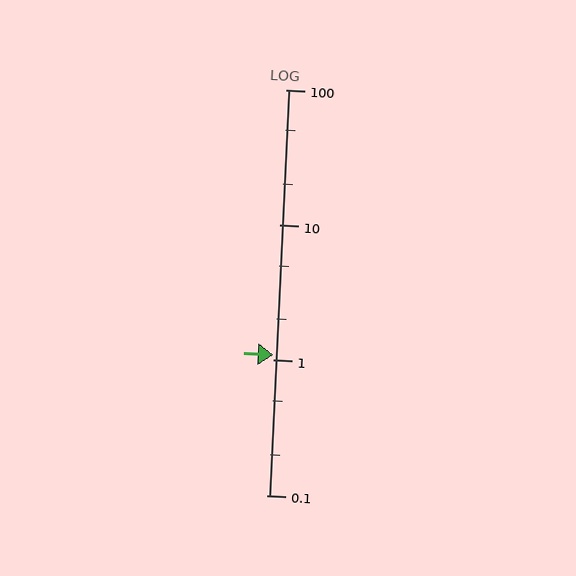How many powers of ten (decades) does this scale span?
The scale spans 3 decades, from 0.1 to 100.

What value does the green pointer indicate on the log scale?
The pointer indicates approximately 1.1.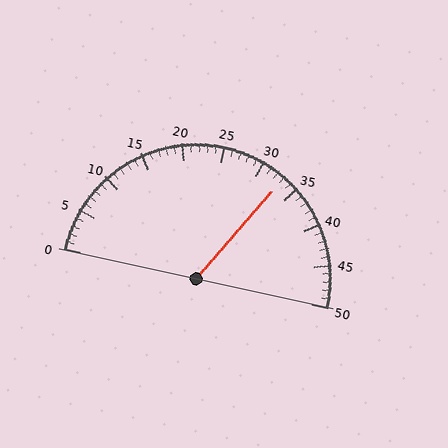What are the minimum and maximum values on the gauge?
The gauge ranges from 0 to 50.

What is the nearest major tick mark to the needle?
The nearest major tick mark is 35.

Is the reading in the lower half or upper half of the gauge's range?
The reading is in the upper half of the range (0 to 50).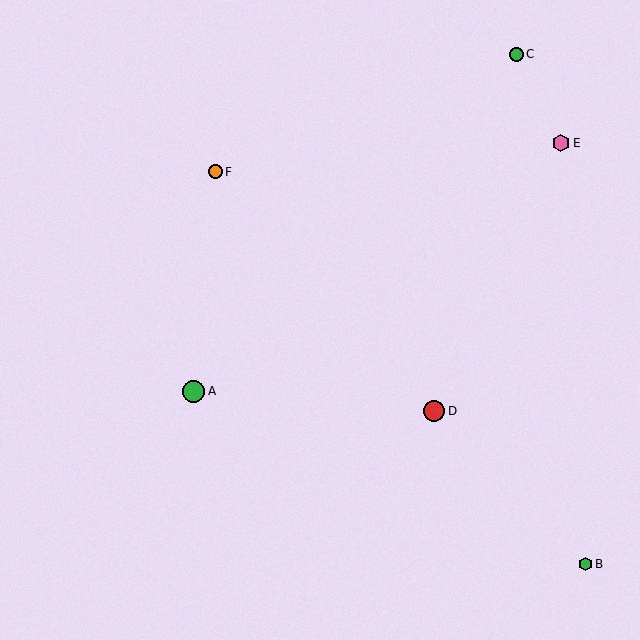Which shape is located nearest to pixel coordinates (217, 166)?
The orange circle (labeled F) at (216, 172) is nearest to that location.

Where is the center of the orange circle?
The center of the orange circle is at (216, 172).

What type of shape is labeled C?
Shape C is a green circle.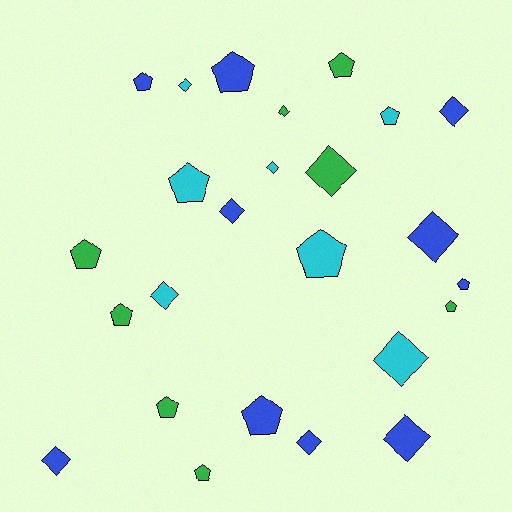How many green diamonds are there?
There are 2 green diamonds.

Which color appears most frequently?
Blue, with 10 objects.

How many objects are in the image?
There are 25 objects.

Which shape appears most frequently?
Pentagon, with 13 objects.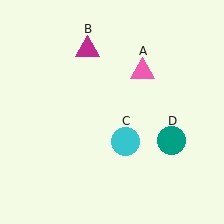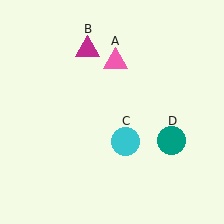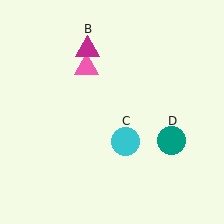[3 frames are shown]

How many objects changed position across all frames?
1 object changed position: pink triangle (object A).